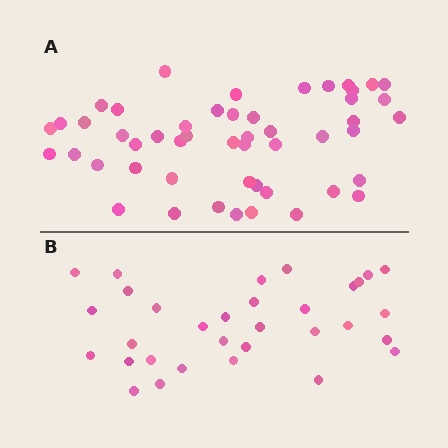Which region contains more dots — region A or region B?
Region A (the top region) has more dots.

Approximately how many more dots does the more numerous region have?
Region A has approximately 20 more dots than region B.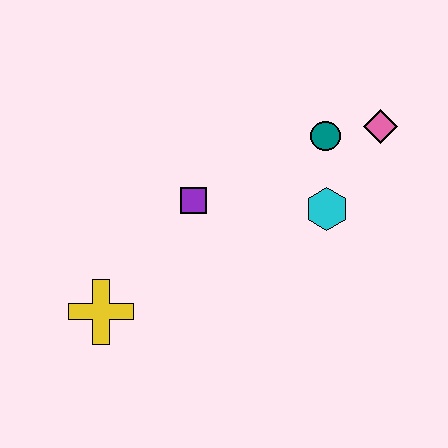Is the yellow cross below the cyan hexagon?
Yes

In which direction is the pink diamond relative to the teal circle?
The pink diamond is to the right of the teal circle.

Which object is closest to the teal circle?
The pink diamond is closest to the teal circle.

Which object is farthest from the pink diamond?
The yellow cross is farthest from the pink diamond.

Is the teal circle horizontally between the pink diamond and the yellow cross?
Yes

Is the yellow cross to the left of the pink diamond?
Yes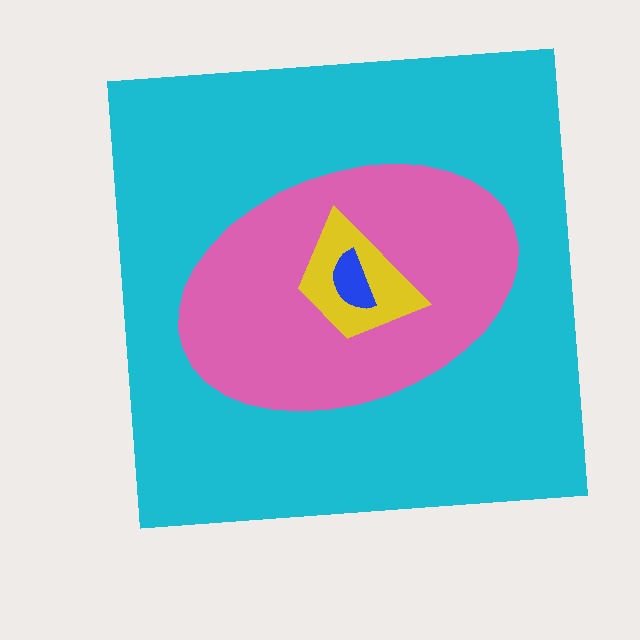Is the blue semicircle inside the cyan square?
Yes.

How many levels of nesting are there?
4.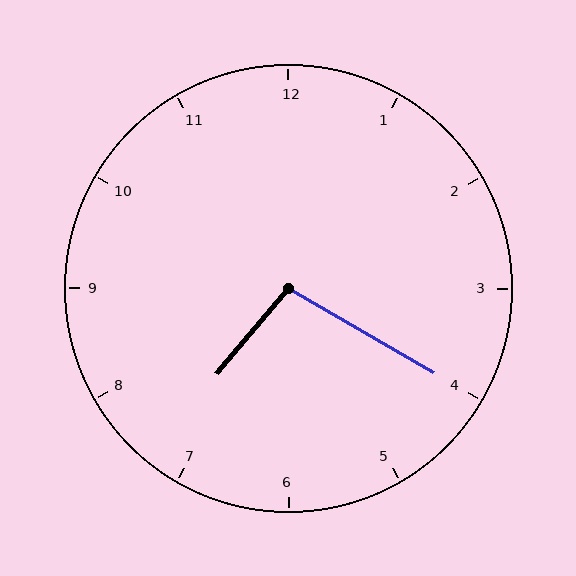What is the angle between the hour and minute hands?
Approximately 100 degrees.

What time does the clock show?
7:20.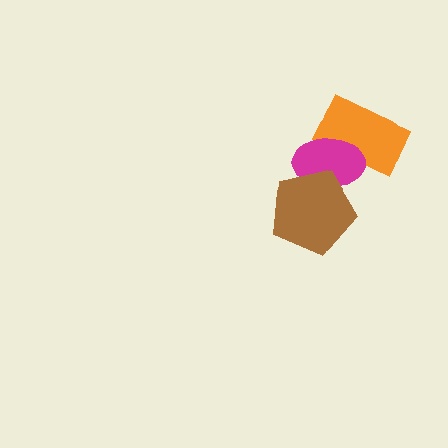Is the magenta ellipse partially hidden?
Yes, it is partially covered by another shape.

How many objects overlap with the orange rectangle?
1 object overlaps with the orange rectangle.